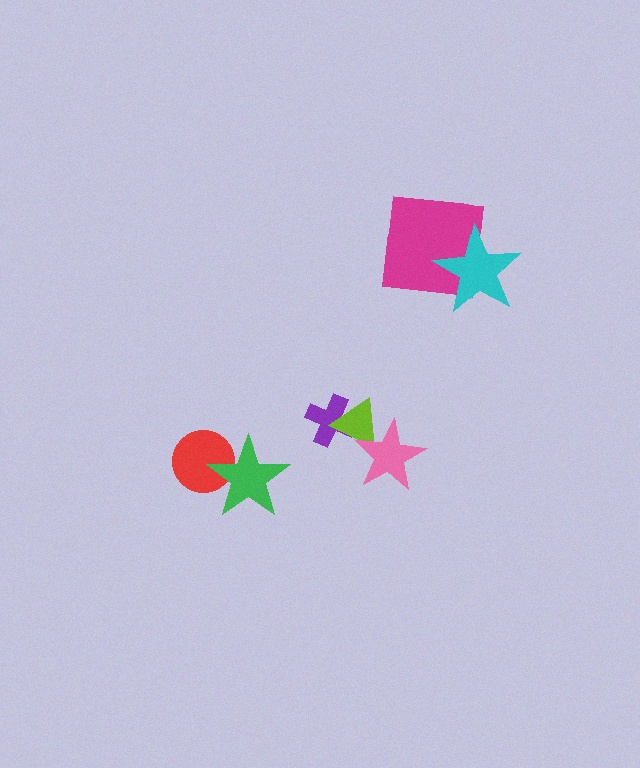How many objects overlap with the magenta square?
1 object overlaps with the magenta square.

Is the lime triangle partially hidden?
Yes, it is partially covered by another shape.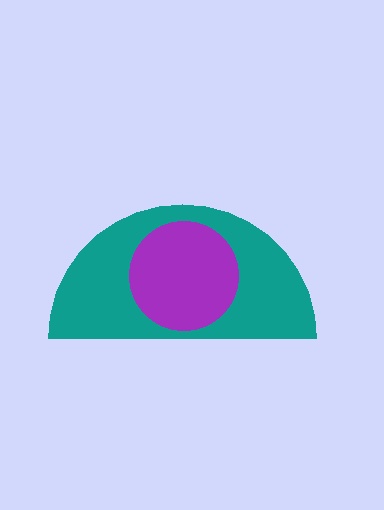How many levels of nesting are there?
2.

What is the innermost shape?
The purple circle.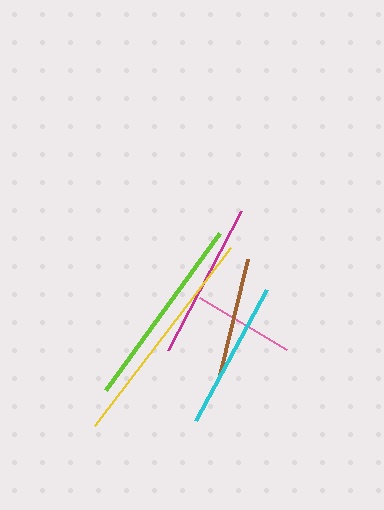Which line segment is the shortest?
The pink line is the shortest at approximately 102 pixels.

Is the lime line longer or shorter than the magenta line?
The lime line is longer than the magenta line.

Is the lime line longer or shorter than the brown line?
The lime line is longer than the brown line.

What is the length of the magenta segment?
The magenta segment is approximately 157 pixels long.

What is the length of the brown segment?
The brown segment is approximately 123 pixels long.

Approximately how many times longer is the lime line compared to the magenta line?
The lime line is approximately 1.2 times the length of the magenta line.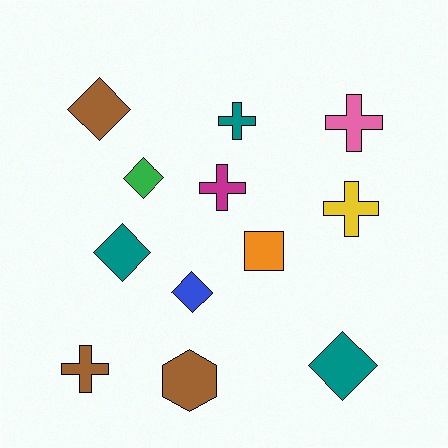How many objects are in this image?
There are 12 objects.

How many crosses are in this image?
There are 5 crosses.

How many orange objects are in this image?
There is 1 orange object.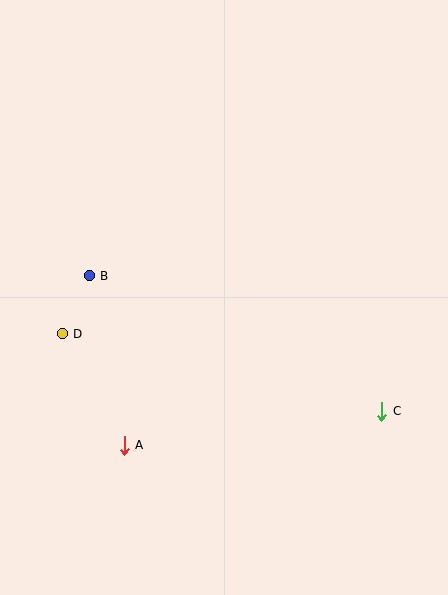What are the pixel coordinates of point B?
Point B is at (89, 276).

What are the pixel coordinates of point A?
Point A is at (124, 445).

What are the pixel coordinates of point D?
Point D is at (62, 334).